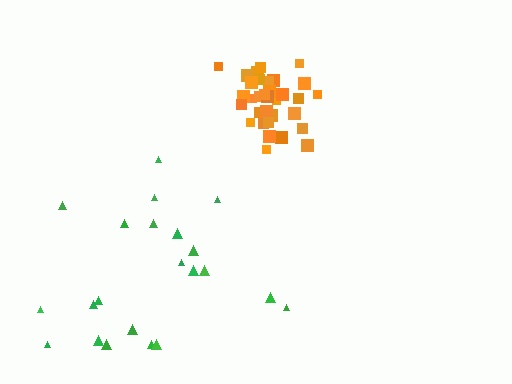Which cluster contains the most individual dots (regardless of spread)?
Orange (34).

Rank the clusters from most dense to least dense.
orange, green.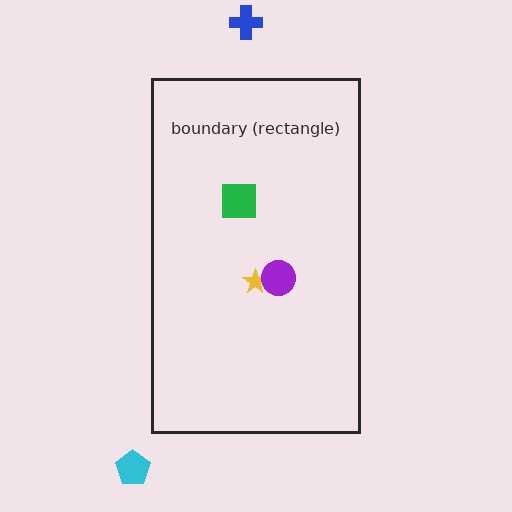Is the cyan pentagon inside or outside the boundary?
Outside.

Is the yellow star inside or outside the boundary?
Inside.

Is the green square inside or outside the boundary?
Inside.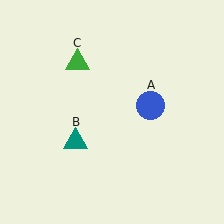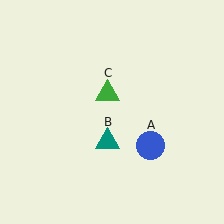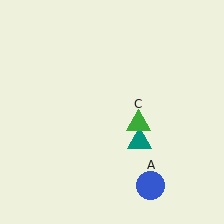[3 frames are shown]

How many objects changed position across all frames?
3 objects changed position: blue circle (object A), teal triangle (object B), green triangle (object C).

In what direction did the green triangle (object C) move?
The green triangle (object C) moved down and to the right.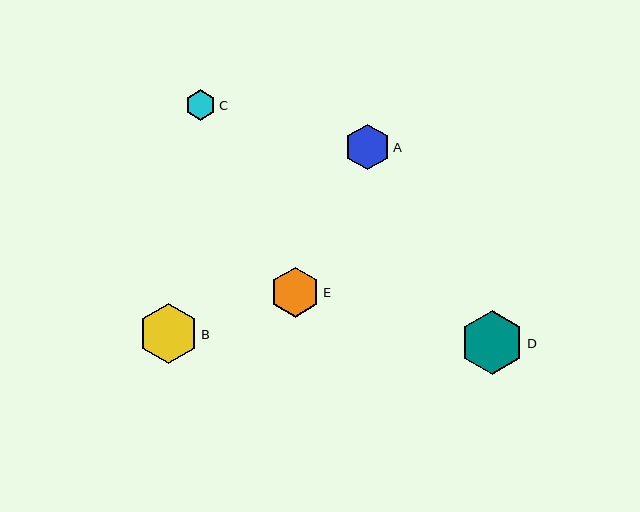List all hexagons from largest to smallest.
From largest to smallest: D, B, E, A, C.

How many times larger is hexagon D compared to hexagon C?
Hexagon D is approximately 2.1 times the size of hexagon C.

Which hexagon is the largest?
Hexagon D is the largest with a size of approximately 63 pixels.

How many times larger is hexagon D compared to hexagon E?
Hexagon D is approximately 1.3 times the size of hexagon E.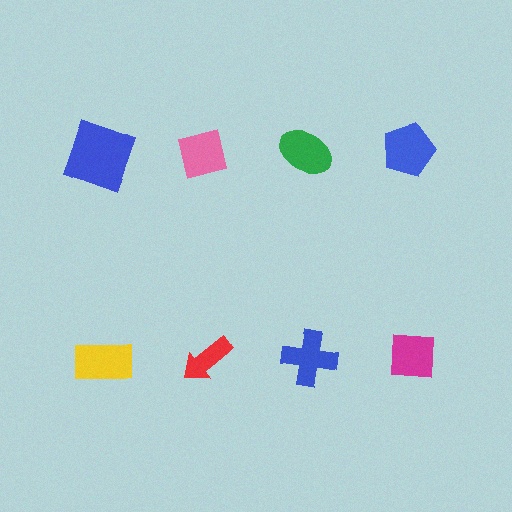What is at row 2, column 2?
A red arrow.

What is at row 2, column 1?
A yellow rectangle.